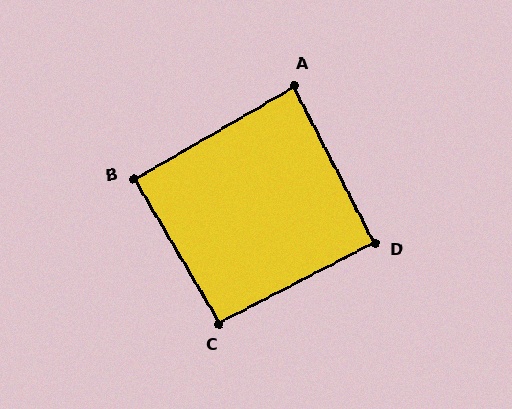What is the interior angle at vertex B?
Approximately 90 degrees (approximately right).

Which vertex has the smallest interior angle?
A, at approximately 87 degrees.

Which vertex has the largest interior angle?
C, at approximately 93 degrees.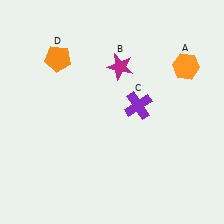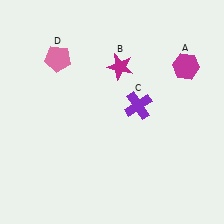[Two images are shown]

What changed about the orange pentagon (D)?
In Image 1, D is orange. In Image 2, it changed to pink.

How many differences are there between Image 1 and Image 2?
There are 2 differences between the two images.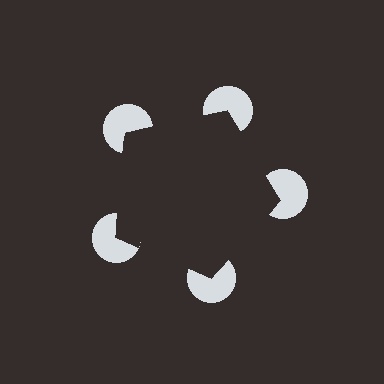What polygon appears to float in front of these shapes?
An illusory pentagon — its edges are inferred from the aligned wedge cuts in the pac-man discs, not physically drawn.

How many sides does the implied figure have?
5 sides.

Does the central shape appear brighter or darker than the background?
It typically appears slightly darker than the background, even though no actual brightness change is drawn.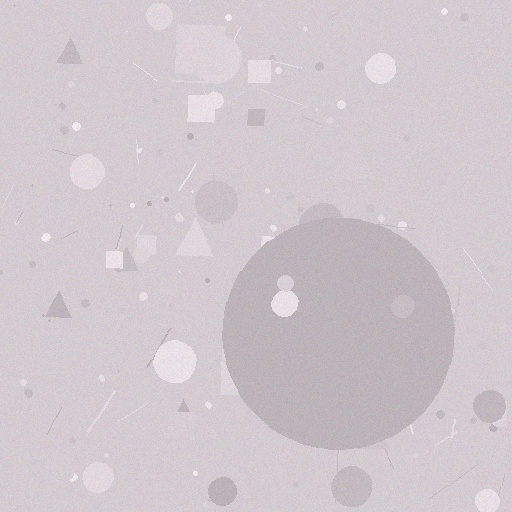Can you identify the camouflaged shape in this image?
The camouflaged shape is a circle.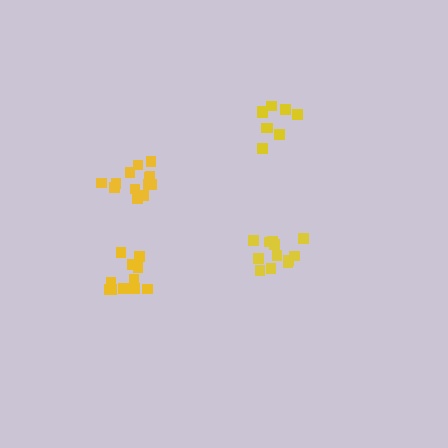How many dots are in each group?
Group 1: 12 dots, Group 2: 9 dots, Group 3: 11 dots, Group 4: 13 dots (45 total).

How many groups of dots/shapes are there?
There are 4 groups.